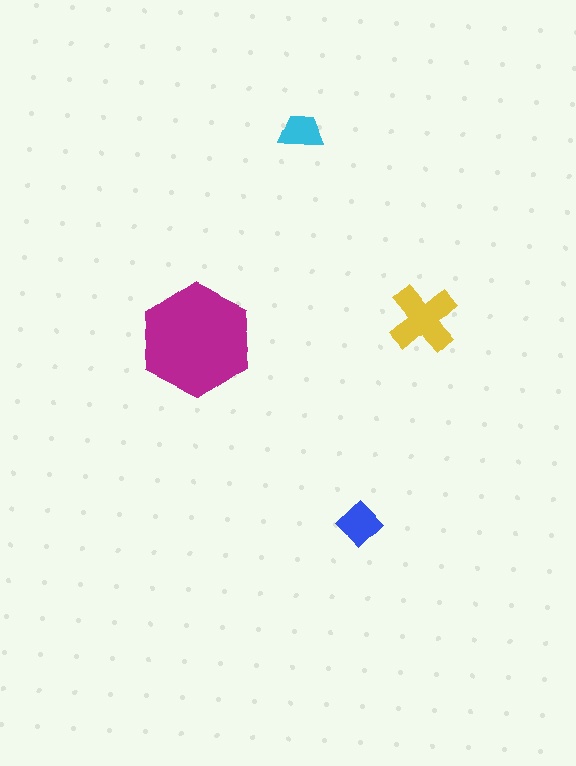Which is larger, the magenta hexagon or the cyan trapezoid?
The magenta hexagon.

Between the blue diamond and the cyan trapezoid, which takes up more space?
The blue diamond.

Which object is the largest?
The magenta hexagon.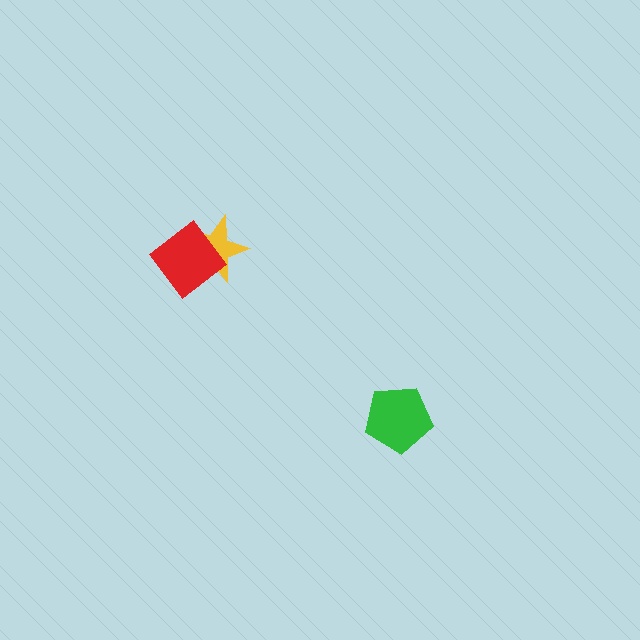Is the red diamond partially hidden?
No, no other shape covers it.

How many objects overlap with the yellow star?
1 object overlaps with the yellow star.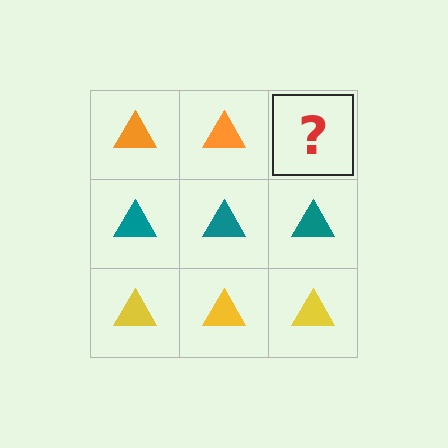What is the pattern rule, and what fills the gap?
The rule is that each row has a consistent color. The gap should be filled with an orange triangle.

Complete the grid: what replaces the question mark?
The question mark should be replaced with an orange triangle.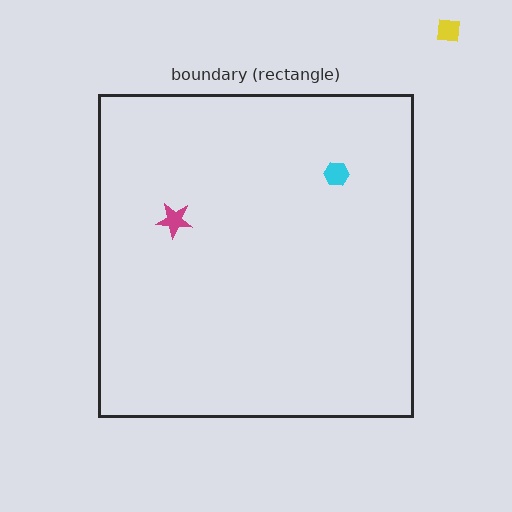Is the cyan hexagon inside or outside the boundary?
Inside.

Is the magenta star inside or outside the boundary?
Inside.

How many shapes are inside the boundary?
2 inside, 1 outside.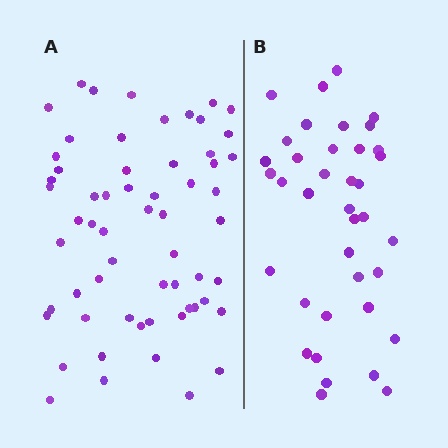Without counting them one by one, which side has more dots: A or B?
Region A (the left region) has more dots.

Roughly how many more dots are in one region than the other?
Region A has approximately 20 more dots than region B.